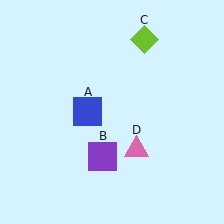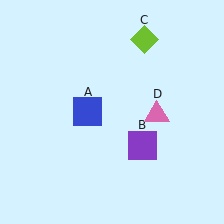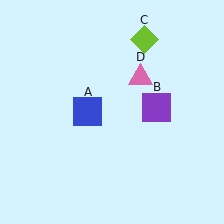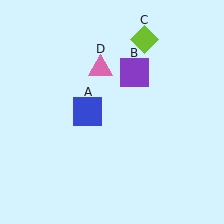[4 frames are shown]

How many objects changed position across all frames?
2 objects changed position: purple square (object B), pink triangle (object D).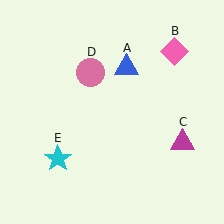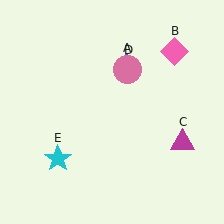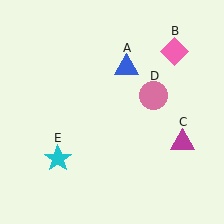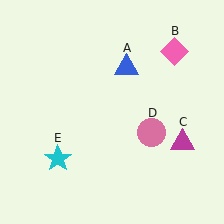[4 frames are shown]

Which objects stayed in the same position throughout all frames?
Blue triangle (object A) and pink diamond (object B) and magenta triangle (object C) and cyan star (object E) remained stationary.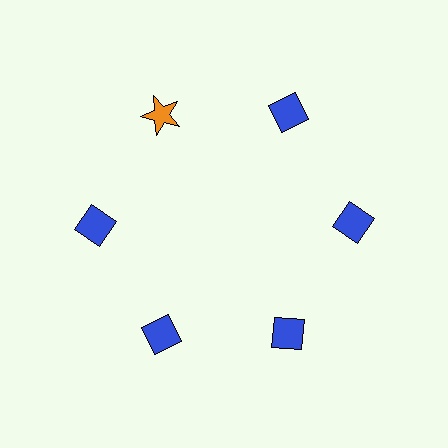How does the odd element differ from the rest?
It differs in both color (orange instead of blue) and shape (star instead of diamond).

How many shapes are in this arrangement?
There are 6 shapes arranged in a ring pattern.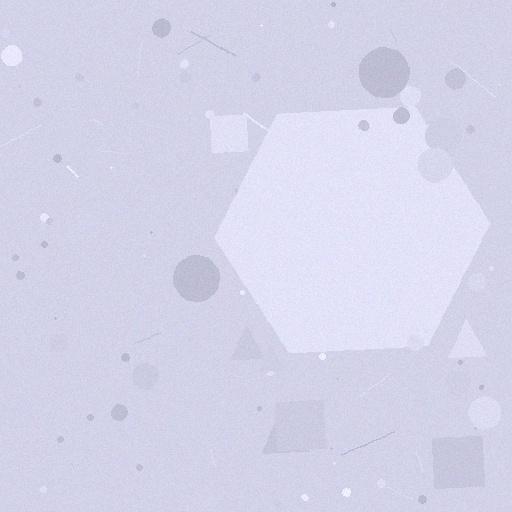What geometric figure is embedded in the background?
A hexagon is embedded in the background.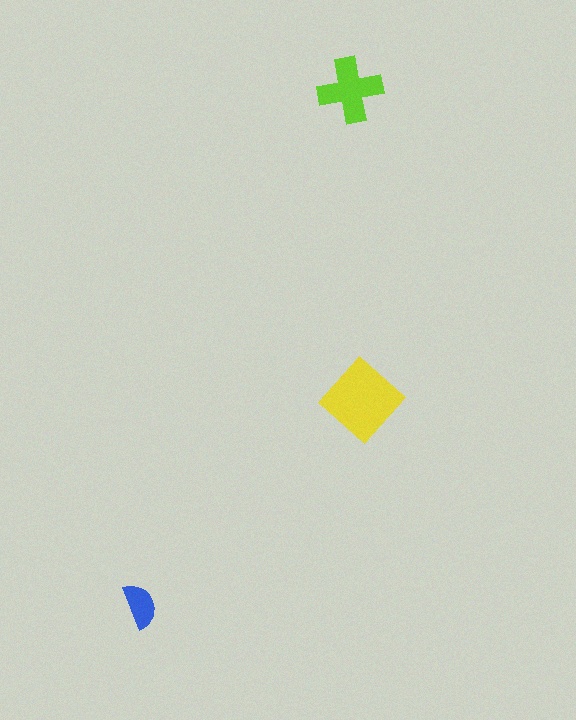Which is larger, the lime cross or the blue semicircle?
The lime cross.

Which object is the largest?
The yellow diamond.